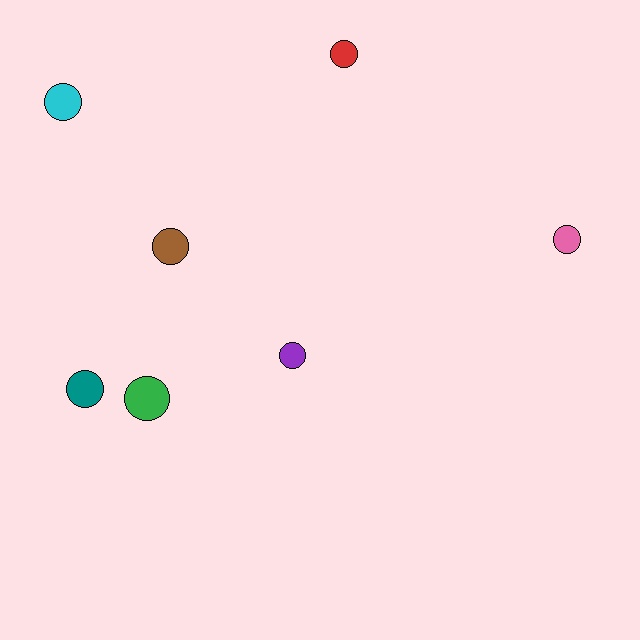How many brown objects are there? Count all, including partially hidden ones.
There is 1 brown object.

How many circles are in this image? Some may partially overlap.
There are 7 circles.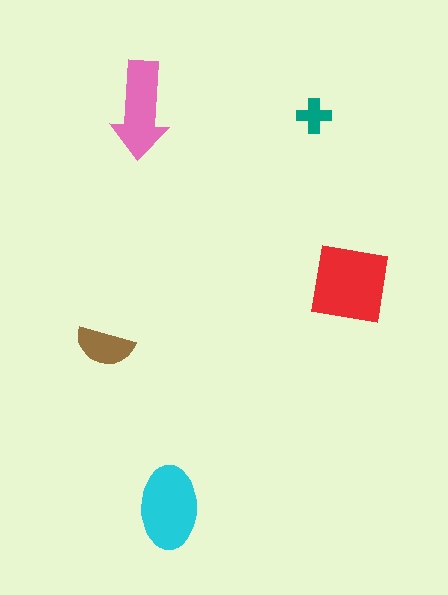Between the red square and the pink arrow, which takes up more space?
The red square.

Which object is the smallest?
The teal cross.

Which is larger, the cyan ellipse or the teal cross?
The cyan ellipse.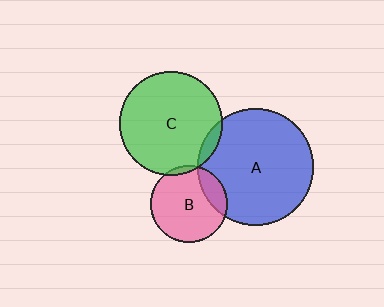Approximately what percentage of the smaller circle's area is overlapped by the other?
Approximately 5%.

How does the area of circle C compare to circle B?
Approximately 1.8 times.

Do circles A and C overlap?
Yes.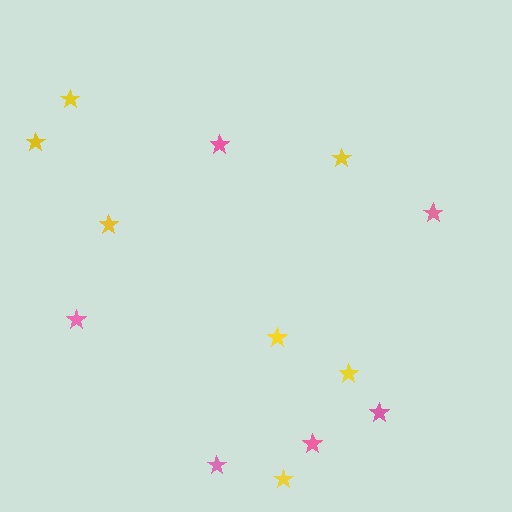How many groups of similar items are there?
There are 2 groups: one group of yellow stars (7) and one group of pink stars (6).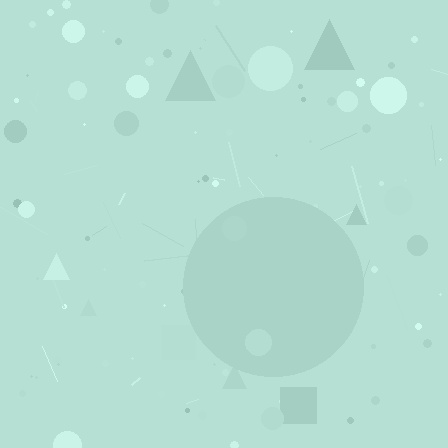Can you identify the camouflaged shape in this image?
The camouflaged shape is a circle.